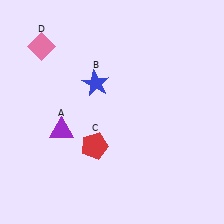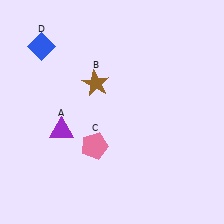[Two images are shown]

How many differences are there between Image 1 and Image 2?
There are 3 differences between the two images.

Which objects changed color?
B changed from blue to brown. C changed from red to pink. D changed from pink to blue.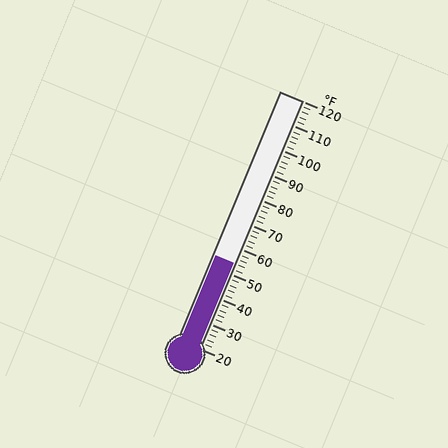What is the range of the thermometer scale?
The thermometer scale ranges from 20°F to 120°F.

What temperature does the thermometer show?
The thermometer shows approximately 54°F.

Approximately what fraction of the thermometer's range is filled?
The thermometer is filled to approximately 35% of its range.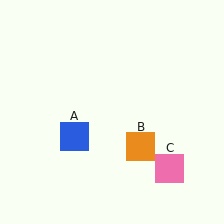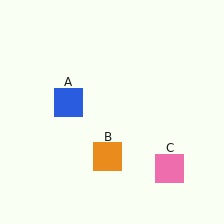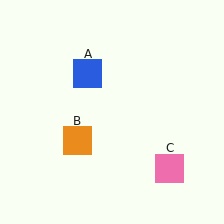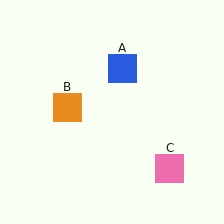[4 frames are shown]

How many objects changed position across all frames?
2 objects changed position: blue square (object A), orange square (object B).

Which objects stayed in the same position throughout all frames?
Pink square (object C) remained stationary.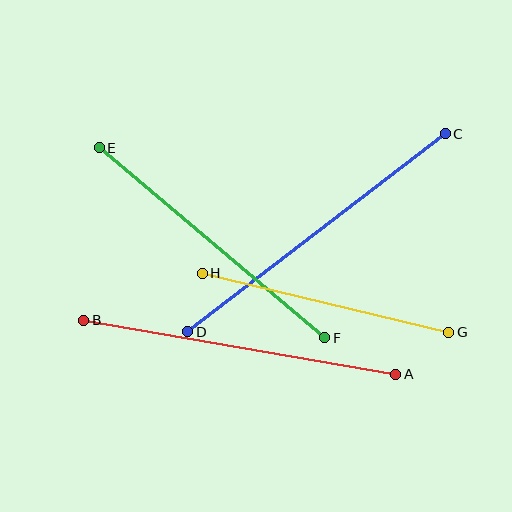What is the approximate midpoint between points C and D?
The midpoint is at approximately (317, 233) pixels.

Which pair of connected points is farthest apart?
Points C and D are farthest apart.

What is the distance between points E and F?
The distance is approximately 295 pixels.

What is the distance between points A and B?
The distance is approximately 317 pixels.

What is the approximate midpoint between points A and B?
The midpoint is at approximately (240, 347) pixels.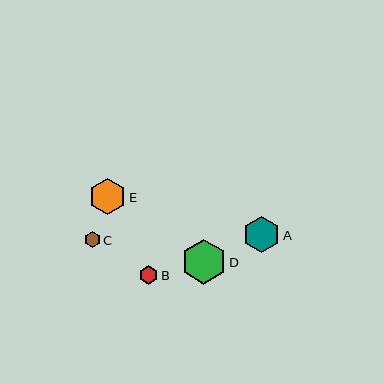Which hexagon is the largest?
Hexagon D is the largest with a size of approximately 45 pixels.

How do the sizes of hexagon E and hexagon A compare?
Hexagon E and hexagon A are approximately the same size.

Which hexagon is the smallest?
Hexagon C is the smallest with a size of approximately 16 pixels.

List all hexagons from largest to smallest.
From largest to smallest: D, E, A, B, C.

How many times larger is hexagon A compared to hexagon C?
Hexagon A is approximately 2.3 times the size of hexagon C.